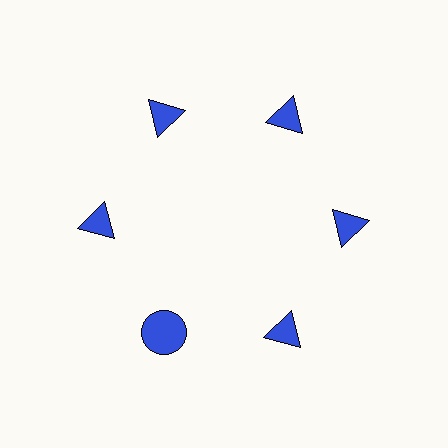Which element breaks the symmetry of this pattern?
The blue circle at roughly the 7 o'clock position breaks the symmetry. All other shapes are blue triangles.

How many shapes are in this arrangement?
There are 6 shapes arranged in a ring pattern.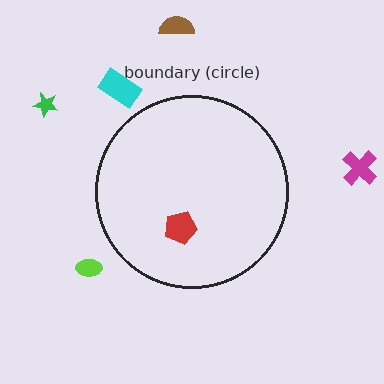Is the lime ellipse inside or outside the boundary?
Outside.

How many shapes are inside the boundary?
1 inside, 5 outside.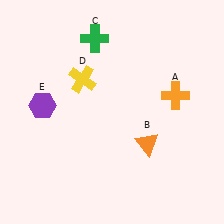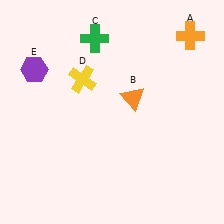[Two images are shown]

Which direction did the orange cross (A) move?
The orange cross (A) moved up.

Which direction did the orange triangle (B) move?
The orange triangle (B) moved up.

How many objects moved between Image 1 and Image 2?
3 objects moved between the two images.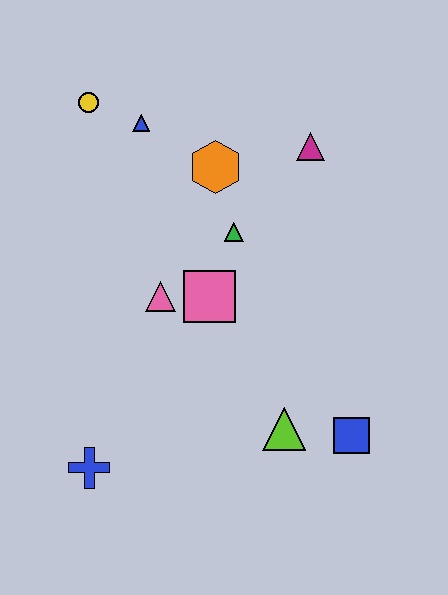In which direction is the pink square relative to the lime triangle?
The pink square is above the lime triangle.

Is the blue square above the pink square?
No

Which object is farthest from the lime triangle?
The yellow circle is farthest from the lime triangle.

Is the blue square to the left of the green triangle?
No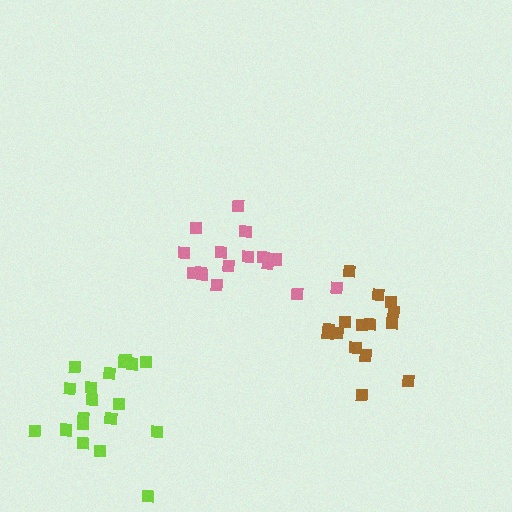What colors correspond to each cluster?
The clusters are colored: pink, brown, lime.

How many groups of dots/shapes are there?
There are 3 groups.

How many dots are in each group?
Group 1: 16 dots, Group 2: 15 dots, Group 3: 19 dots (50 total).